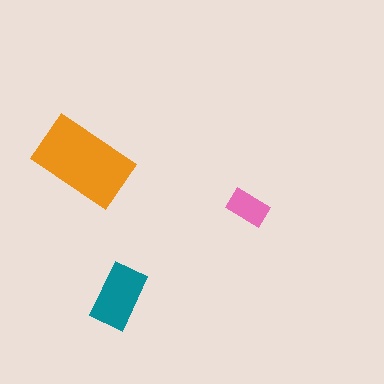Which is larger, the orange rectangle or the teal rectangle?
The orange one.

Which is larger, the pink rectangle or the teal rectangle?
The teal one.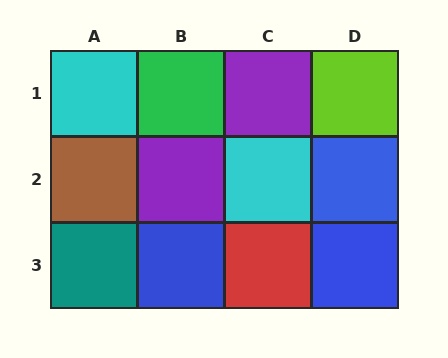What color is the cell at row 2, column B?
Purple.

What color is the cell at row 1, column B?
Green.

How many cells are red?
1 cell is red.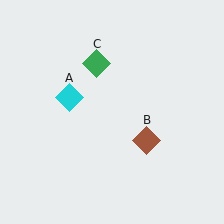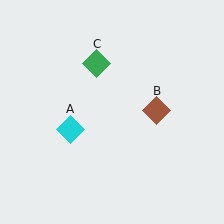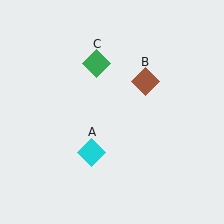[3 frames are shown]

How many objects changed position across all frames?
2 objects changed position: cyan diamond (object A), brown diamond (object B).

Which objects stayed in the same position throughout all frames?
Green diamond (object C) remained stationary.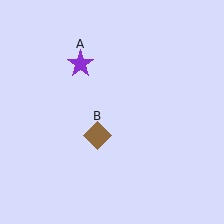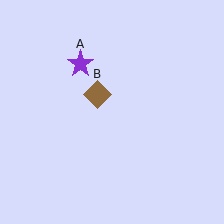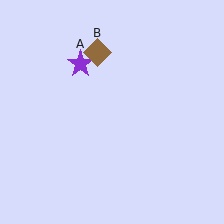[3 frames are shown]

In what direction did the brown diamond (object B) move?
The brown diamond (object B) moved up.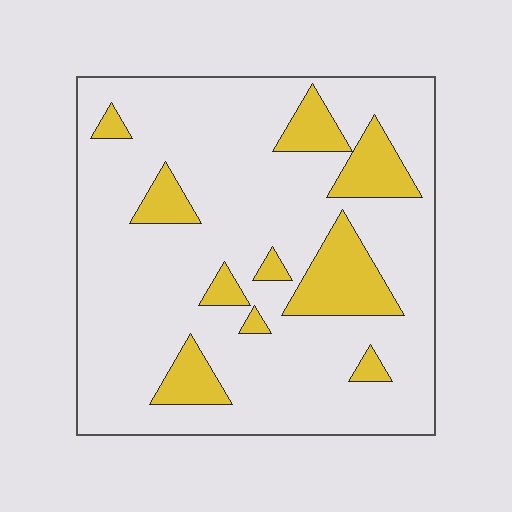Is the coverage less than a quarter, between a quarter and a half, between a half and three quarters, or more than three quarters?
Less than a quarter.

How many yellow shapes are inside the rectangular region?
10.